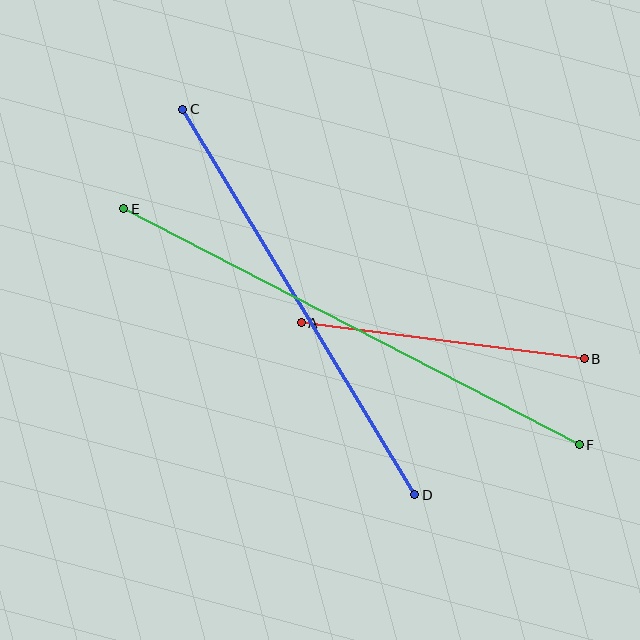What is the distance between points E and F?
The distance is approximately 513 pixels.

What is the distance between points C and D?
The distance is approximately 450 pixels.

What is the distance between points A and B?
The distance is approximately 285 pixels.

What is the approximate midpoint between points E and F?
The midpoint is at approximately (351, 327) pixels.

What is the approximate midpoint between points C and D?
The midpoint is at approximately (299, 302) pixels.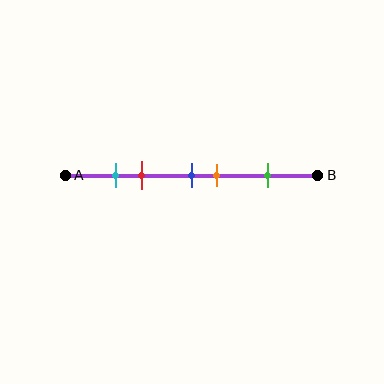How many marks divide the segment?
There are 5 marks dividing the segment.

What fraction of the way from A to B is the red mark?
The red mark is approximately 30% (0.3) of the way from A to B.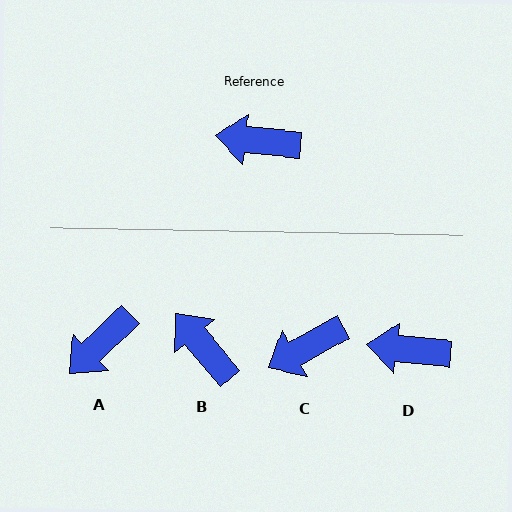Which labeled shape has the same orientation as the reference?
D.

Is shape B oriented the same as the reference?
No, it is off by about 44 degrees.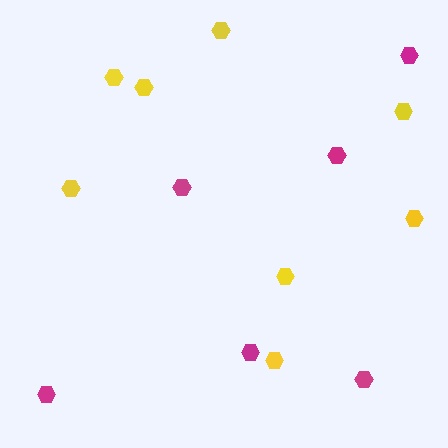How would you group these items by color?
There are 2 groups: one group of yellow hexagons (8) and one group of magenta hexagons (6).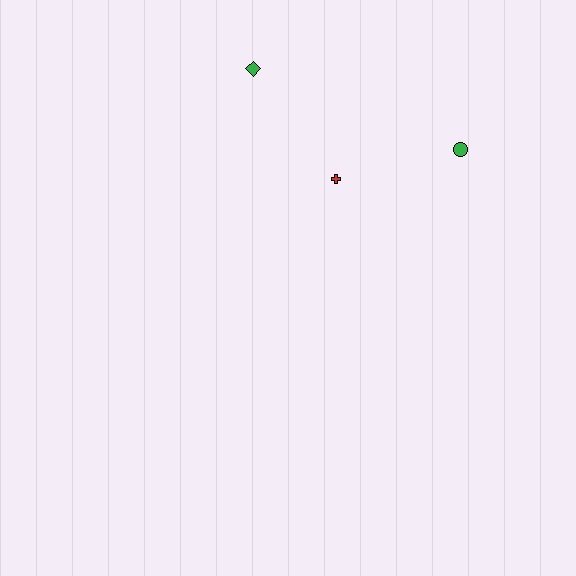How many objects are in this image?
There are 3 objects.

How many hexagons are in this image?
There are no hexagons.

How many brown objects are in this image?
There are no brown objects.